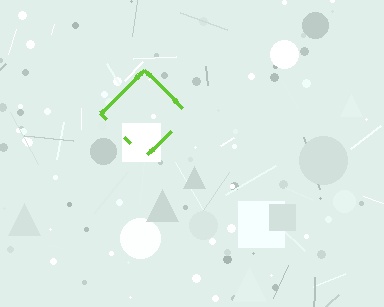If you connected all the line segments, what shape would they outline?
They would outline a diamond.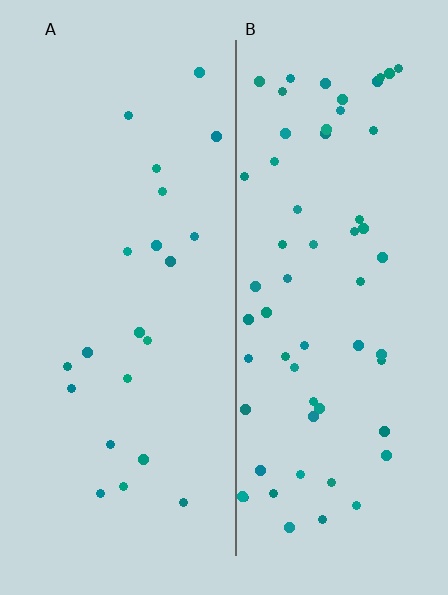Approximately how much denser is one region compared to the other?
Approximately 2.8× — region B over region A.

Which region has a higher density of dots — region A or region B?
B (the right).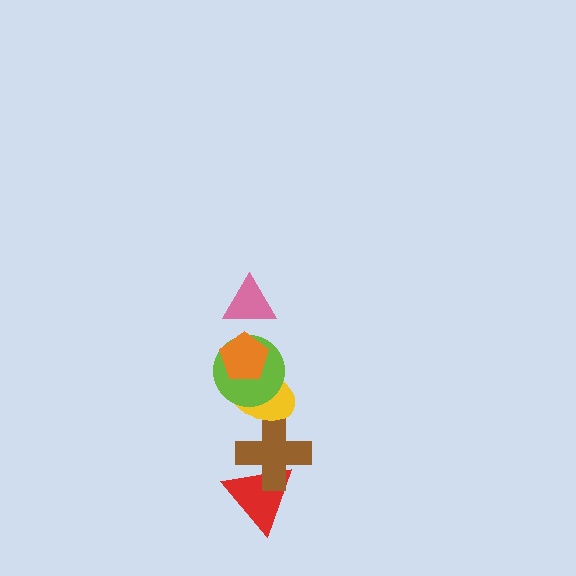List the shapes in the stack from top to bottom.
From top to bottom: the pink triangle, the orange pentagon, the lime circle, the yellow ellipse, the brown cross, the red triangle.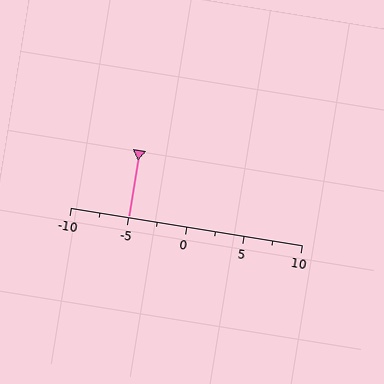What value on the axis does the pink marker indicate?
The marker indicates approximately -5.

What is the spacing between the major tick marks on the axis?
The major ticks are spaced 5 apart.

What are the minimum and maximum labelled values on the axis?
The axis runs from -10 to 10.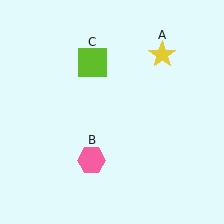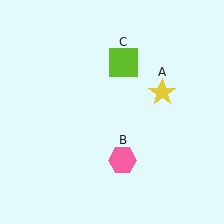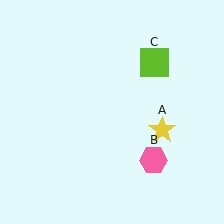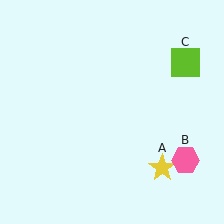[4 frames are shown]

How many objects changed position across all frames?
3 objects changed position: yellow star (object A), pink hexagon (object B), lime square (object C).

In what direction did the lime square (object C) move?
The lime square (object C) moved right.